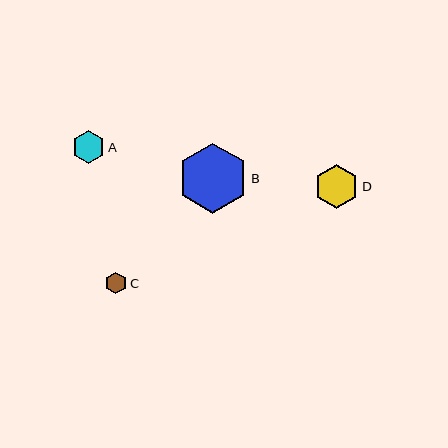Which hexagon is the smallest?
Hexagon C is the smallest with a size of approximately 22 pixels.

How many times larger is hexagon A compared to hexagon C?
Hexagon A is approximately 1.5 times the size of hexagon C.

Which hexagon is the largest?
Hexagon B is the largest with a size of approximately 70 pixels.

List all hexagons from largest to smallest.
From largest to smallest: B, D, A, C.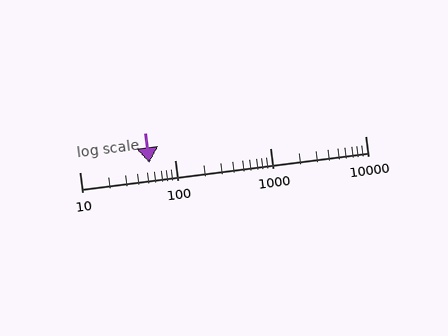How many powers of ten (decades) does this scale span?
The scale spans 3 decades, from 10 to 10000.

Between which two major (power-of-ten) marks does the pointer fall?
The pointer is between 10 and 100.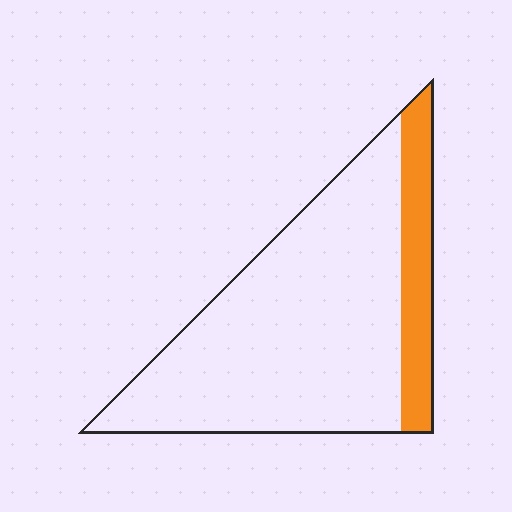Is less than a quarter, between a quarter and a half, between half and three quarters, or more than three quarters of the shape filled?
Less than a quarter.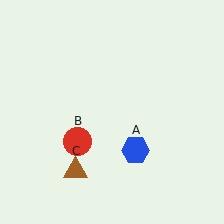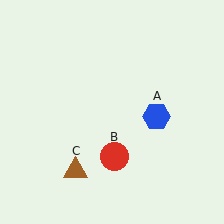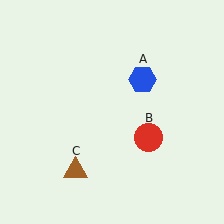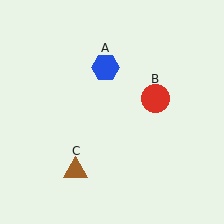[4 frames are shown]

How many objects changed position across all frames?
2 objects changed position: blue hexagon (object A), red circle (object B).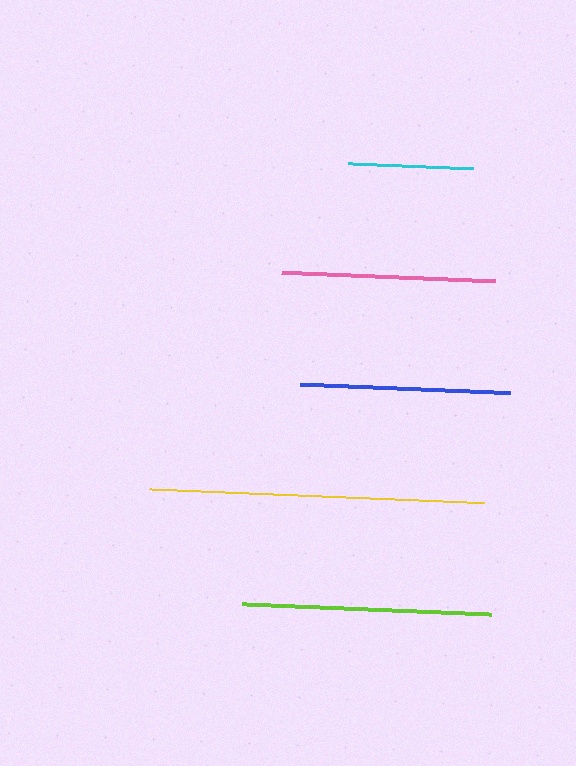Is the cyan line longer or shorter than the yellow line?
The yellow line is longer than the cyan line.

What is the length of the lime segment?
The lime segment is approximately 249 pixels long.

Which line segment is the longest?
The yellow line is the longest at approximately 335 pixels.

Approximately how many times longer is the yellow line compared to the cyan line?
The yellow line is approximately 2.7 times the length of the cyan line.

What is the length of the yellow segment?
The yellow segment is approximately 335 pixels long.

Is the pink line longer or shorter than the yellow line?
The yellow line is longer than the pink line.